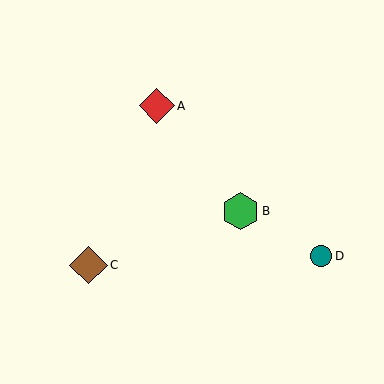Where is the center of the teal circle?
The center of the teal circle is at (321, 256).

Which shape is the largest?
The brown diamond (labeled C) is the largest.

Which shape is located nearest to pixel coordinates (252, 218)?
The green hexagon (labeled B) at (241, 211) is nearest to that location.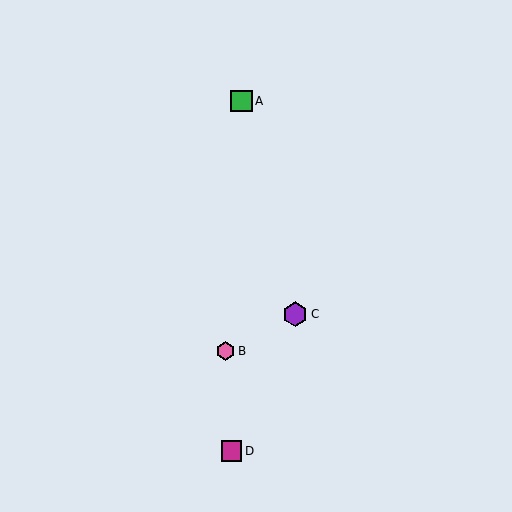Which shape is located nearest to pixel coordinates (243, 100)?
The green square (labeled A) at (241, 101) is nearest to that location.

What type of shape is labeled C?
Shape C is a purple hexagon.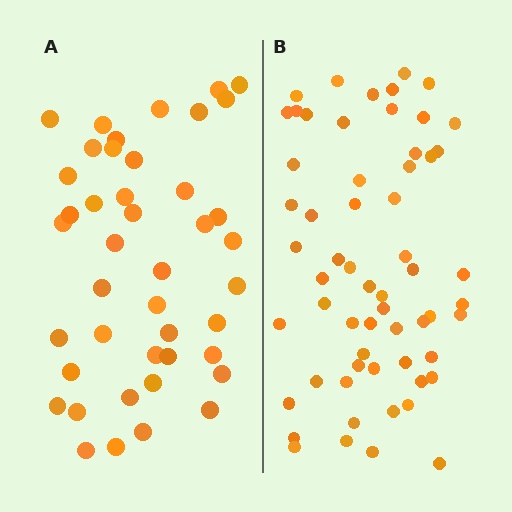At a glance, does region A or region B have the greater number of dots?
Region B (the right region) has more dots.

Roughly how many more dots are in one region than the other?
Region B has approximately 15 more dots than region A.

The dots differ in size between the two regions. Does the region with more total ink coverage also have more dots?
No. Region A has more total ink coverage because its dots are larger, but region B actually contains more individual dots. Total area can be misleading — the number of items is what matters here.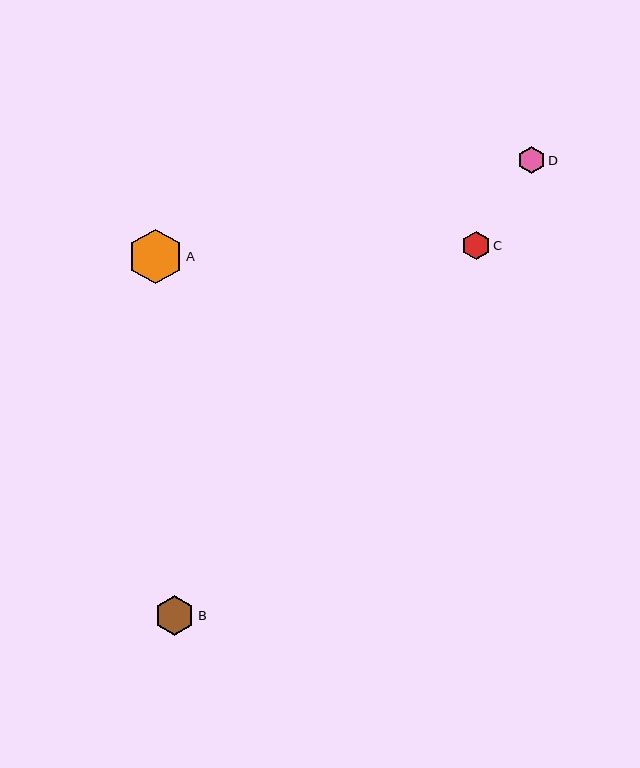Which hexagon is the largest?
Hexagon A is the largest with a size of approximately 55 pixels.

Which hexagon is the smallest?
Hexagon D is the smallest with a size of approximately 27 pixels.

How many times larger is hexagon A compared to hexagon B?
Hexagon A is approximately 1.4 times the size of hexagon B.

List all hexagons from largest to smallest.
From largest to smallest: A, B, C, D.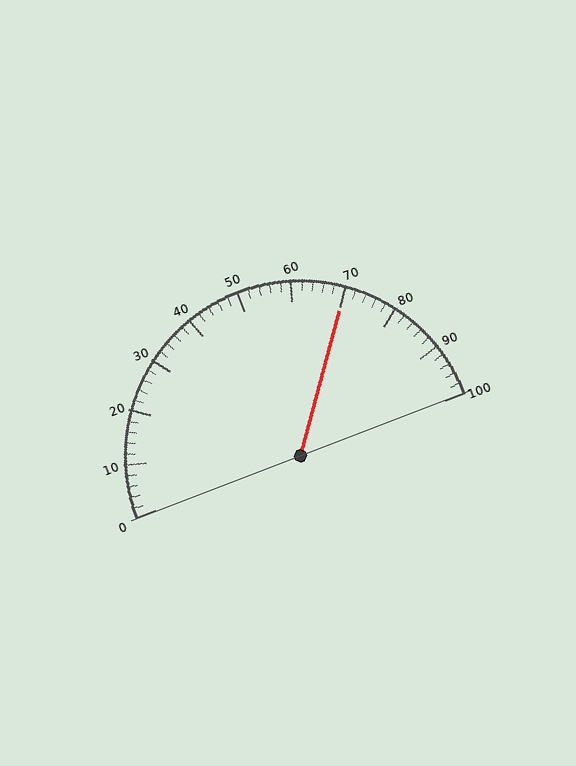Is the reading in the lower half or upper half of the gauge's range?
The reading is in the upper half of the range (0 to 100).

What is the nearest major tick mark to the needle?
The nearest major tick mark is 70.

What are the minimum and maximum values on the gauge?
The gauge ranges from 0 to 100.